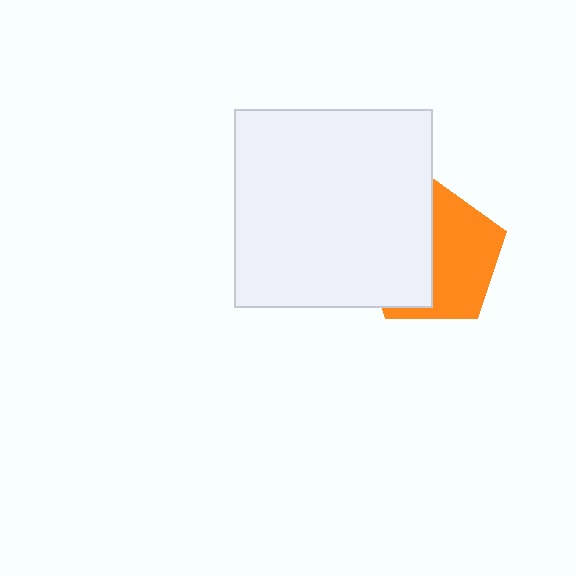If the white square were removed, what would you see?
You would see the complete orange pentagon.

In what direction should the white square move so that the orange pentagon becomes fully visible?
The white square should move left. That is the shortest direction to clear the overlap and leave the orange pentagon fully visible.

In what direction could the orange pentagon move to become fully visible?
The orange pentagon could move right. That would shift it out from behind the white square entirely.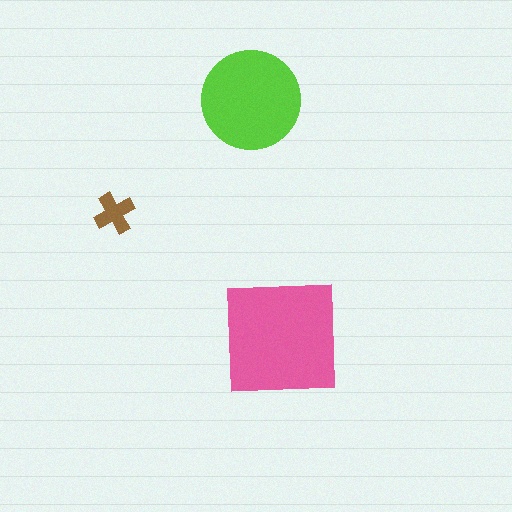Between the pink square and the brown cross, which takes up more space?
The pink square.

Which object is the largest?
The pink square.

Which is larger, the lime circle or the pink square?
The pink square.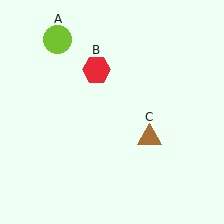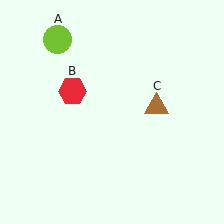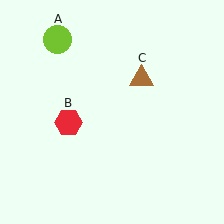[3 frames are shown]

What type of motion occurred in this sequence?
The red hexagon (object B), brown triangle (object C) rotated counterclockwise around the center of the scene.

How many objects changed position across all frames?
2 objects changed position: red hexagon (object B), brown triangle (object C).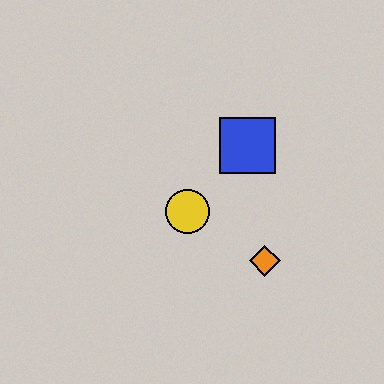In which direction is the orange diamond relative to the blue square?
The orange diamond is below the blue square.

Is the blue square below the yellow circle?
No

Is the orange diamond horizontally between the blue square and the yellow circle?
No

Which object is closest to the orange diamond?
The yellow circle is closest to the orange diamond.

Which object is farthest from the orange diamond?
The blue square is farthest from the orange diamond.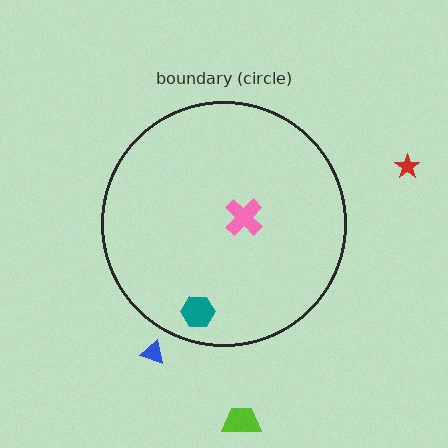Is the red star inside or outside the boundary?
Outside.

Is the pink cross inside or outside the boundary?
Inside.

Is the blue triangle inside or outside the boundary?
Outside.